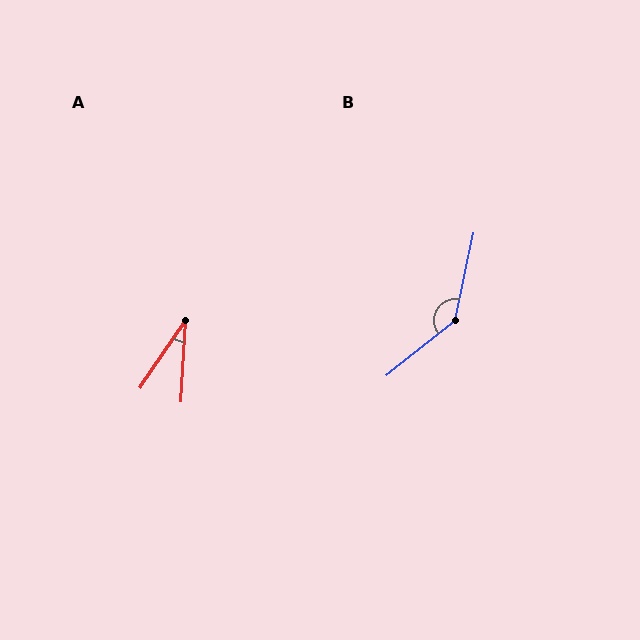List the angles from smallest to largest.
A (31°), B (140°).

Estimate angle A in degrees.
Approximately 31 degrees.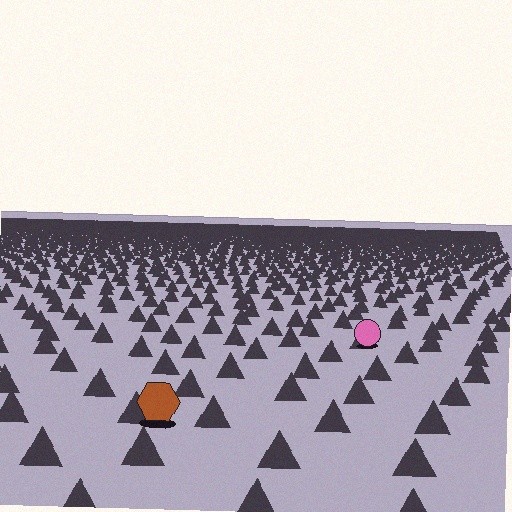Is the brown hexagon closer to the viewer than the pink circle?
Yes. The brown hexagon is closer — you can tell from the texture gradient: the ground texture is coarser near it.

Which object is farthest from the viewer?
The pink circle is farthest from the viewer. It appears smaller and the ground texture around it is denser.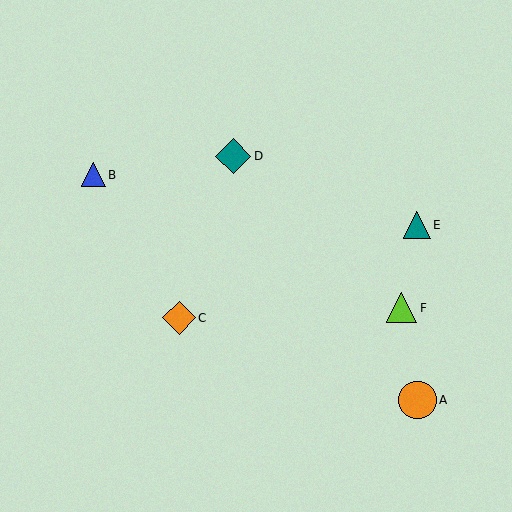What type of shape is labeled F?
Shape F is a lime triangle.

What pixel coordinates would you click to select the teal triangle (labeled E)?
Click at (417, 225) to select the teal triangle E.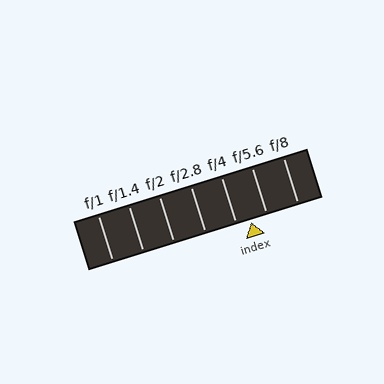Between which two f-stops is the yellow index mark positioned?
The index mark is between f/4 and f/5.6.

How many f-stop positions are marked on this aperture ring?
There are 7 f-stop positions marked.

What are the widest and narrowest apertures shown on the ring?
The widest aperture shown is f/1 and the narrowest is f/8.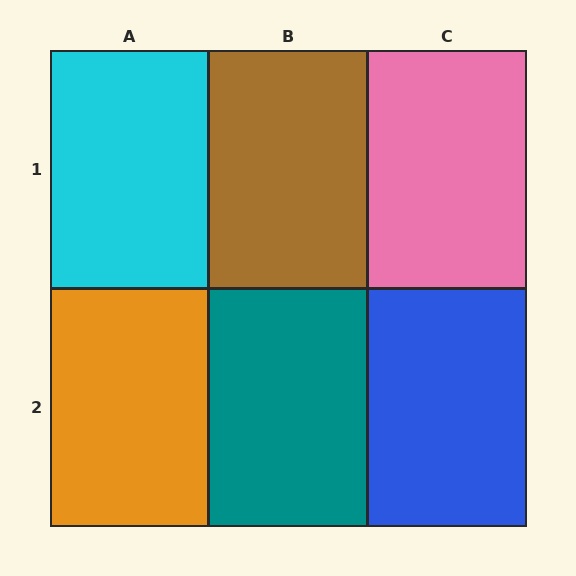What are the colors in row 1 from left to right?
Cyan, brown, pink.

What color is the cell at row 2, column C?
Blue.